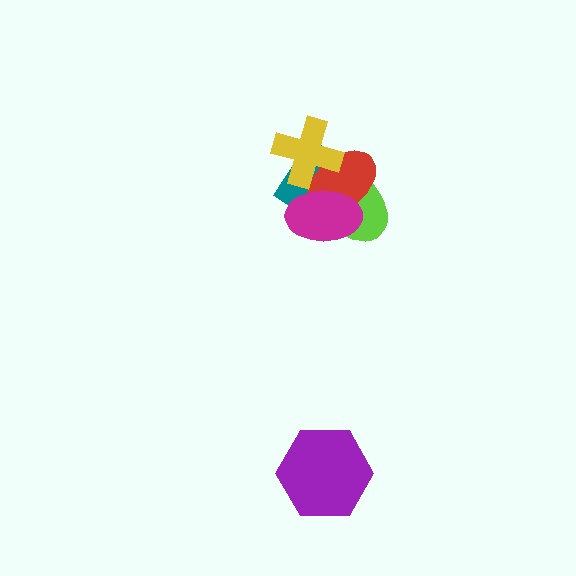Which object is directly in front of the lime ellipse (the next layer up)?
The teal diamond is directly in front of the lime ellipse.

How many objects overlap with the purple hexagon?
0 objects overlap with the purple hexagon.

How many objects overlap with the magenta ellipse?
4 objects overlap with the magenta ellipse.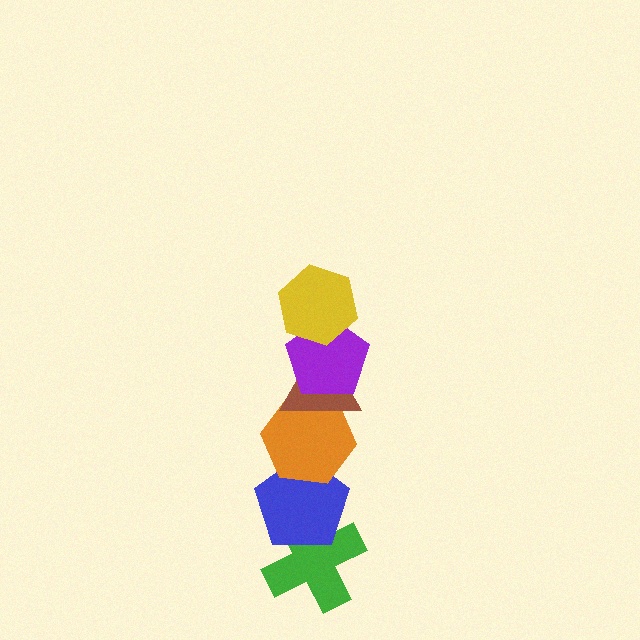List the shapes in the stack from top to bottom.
From top to bottom: the yellow hexagon, the purple pentagon, the brown triangle, the orange hexagon, the blue pentagon, the green cross.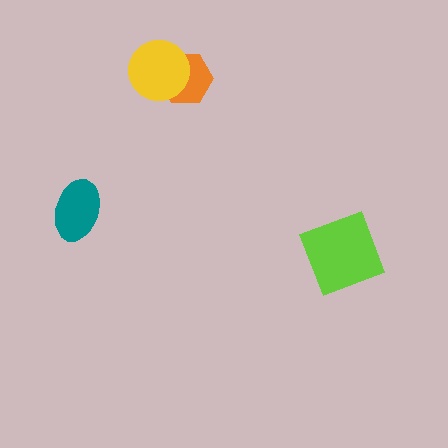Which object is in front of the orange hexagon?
The yellow circle is in front of the orange hexagon.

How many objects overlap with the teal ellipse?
0 objects overlap with the teal ellipse.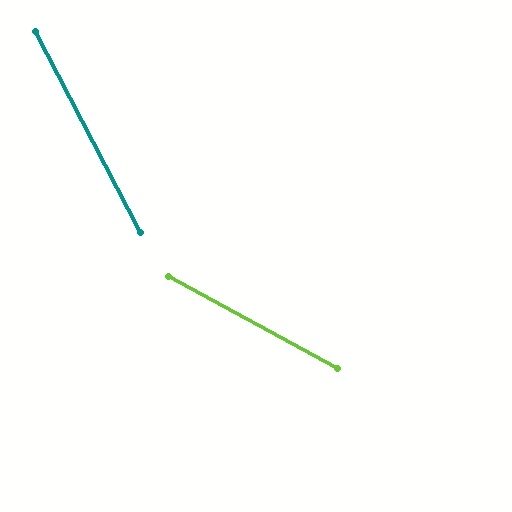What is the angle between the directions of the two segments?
Approximately 34 degrees.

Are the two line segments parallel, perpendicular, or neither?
Neither parallel nor perpendicular — they differ by about 34°.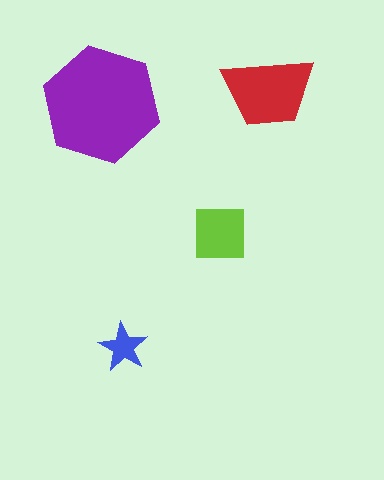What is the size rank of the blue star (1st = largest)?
4th.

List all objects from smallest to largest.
The blue star, the lime square, the red trapezoid, the purple hexagon.